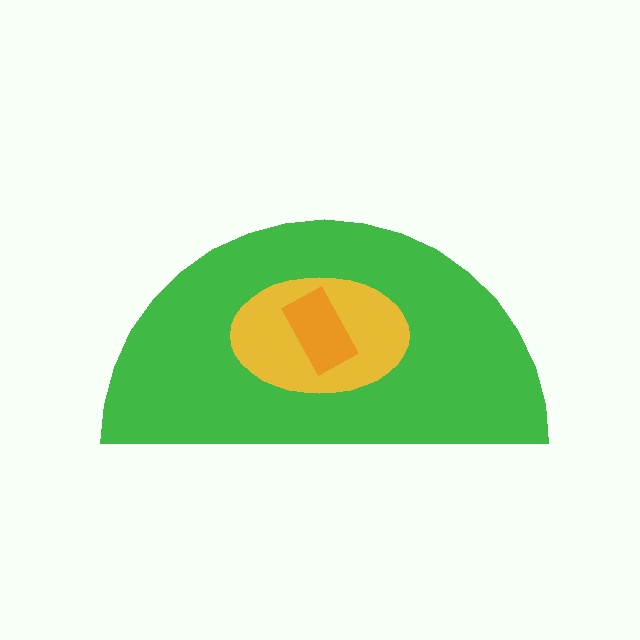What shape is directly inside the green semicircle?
The yellow ellipse.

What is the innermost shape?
The orange rectangle.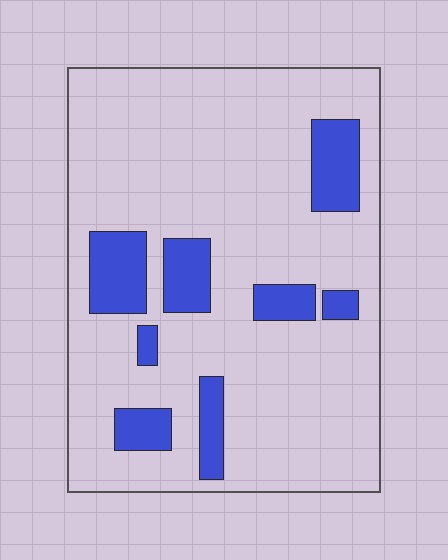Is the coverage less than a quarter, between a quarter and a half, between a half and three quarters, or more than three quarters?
Less than a quarter.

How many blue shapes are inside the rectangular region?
8.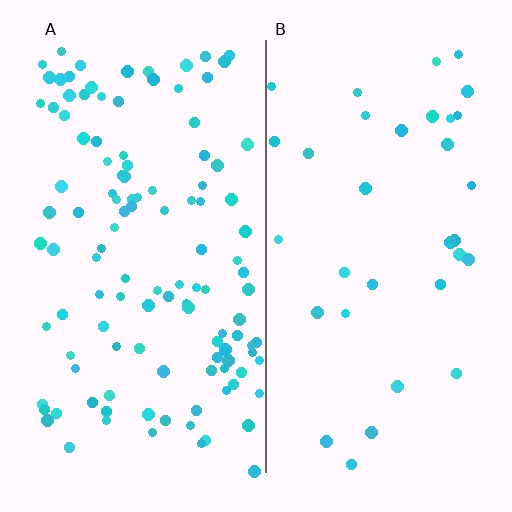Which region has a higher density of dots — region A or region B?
A (the left).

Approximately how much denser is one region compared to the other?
Approximately 3.4× — region A over region B.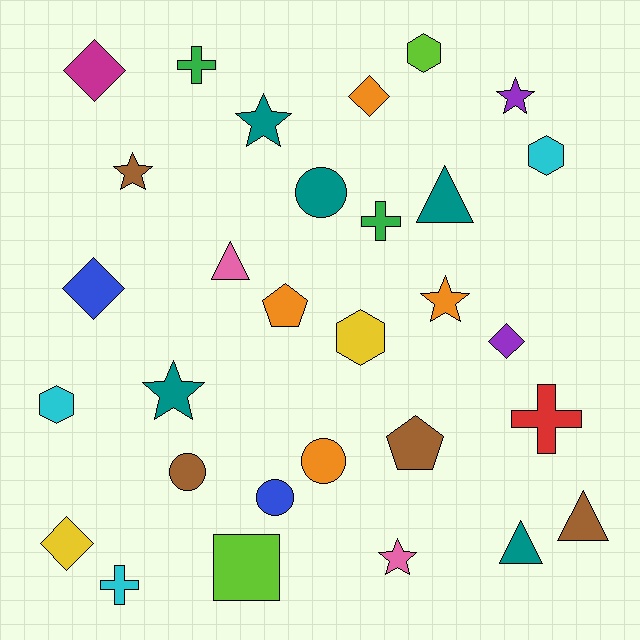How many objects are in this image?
There are 30 objects.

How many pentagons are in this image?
There are 2 pentagons.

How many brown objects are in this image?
There are 4 brown objects.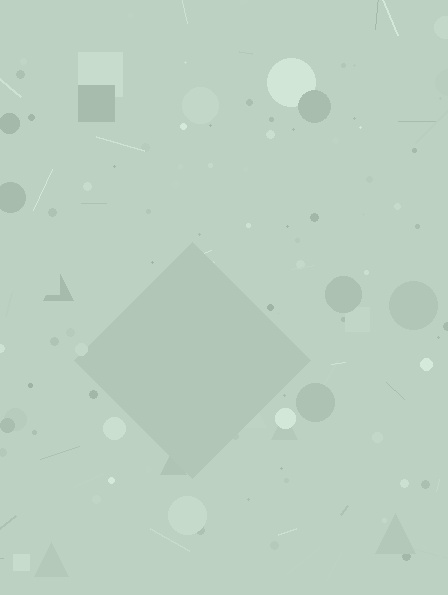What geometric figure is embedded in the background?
A diamond is embedded in the background.